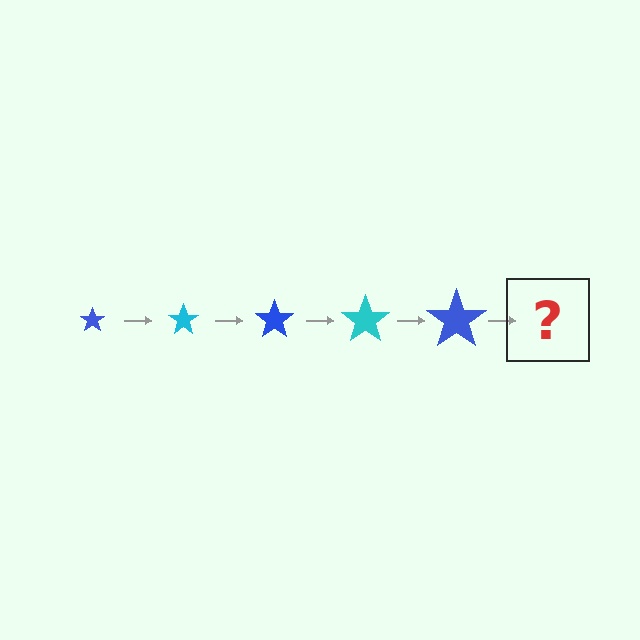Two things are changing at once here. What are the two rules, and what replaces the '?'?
The two rules are that the star grows larger each step and the color cycles through blue and cyan. The '?' should be a cyan star, larger than the previous one.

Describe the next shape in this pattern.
It should be a cyan star, larger than the previous one.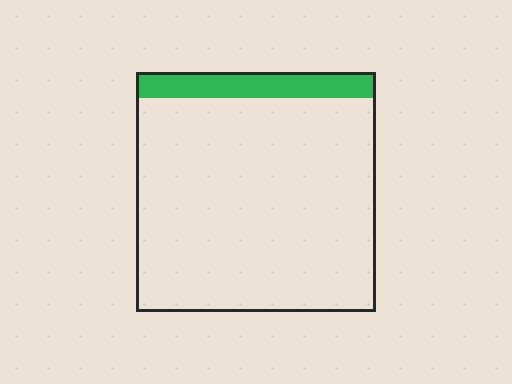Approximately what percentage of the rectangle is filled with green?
Approximately 10%.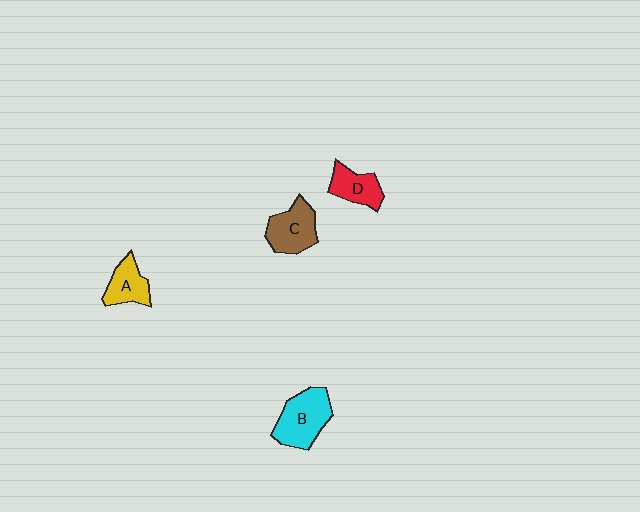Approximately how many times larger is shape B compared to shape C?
Approximately 1.2 times.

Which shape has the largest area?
Shape B (cyan).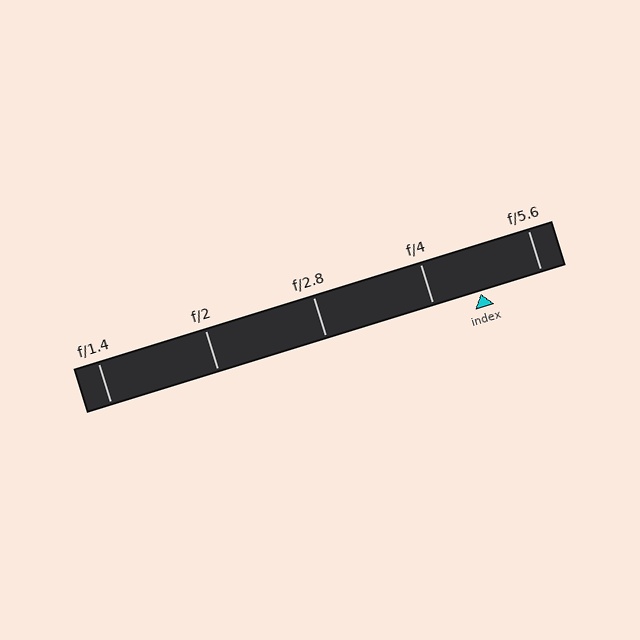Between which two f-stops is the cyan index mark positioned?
The index mark is between f/4 and f/5.6.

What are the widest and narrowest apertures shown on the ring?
The widest aperture shown is f/1.4 and the narrowest is f/5.6.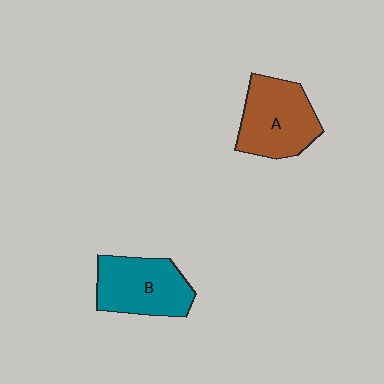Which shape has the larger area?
Shape A (brown).